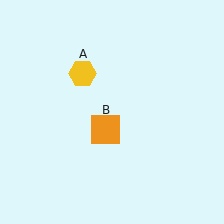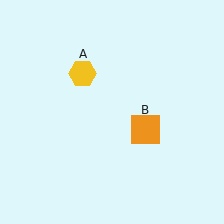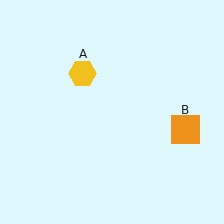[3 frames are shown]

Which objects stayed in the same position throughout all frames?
Yellow hexagon (object A) remained stationary.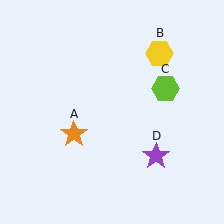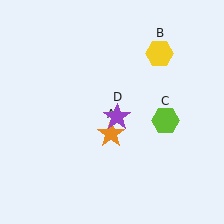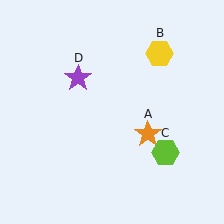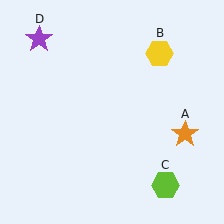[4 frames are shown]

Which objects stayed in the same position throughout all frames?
Yellow hexagon (object B) remained stationary.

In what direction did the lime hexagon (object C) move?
The lime hexagon (object C) moved down.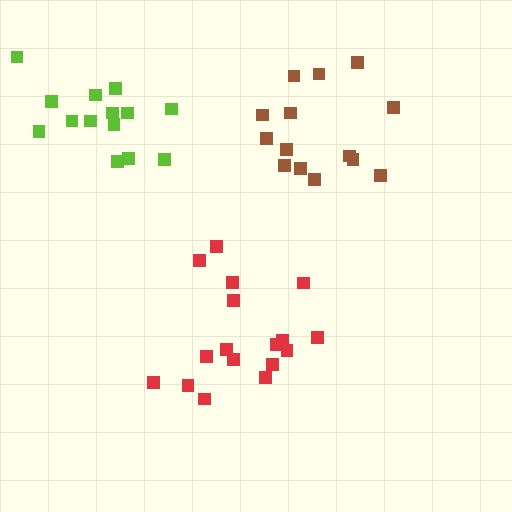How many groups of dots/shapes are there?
There are 3 groups.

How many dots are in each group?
Group 1: 14 dots, Group 2: 17 dots, Group 3: 14 dots (45 total).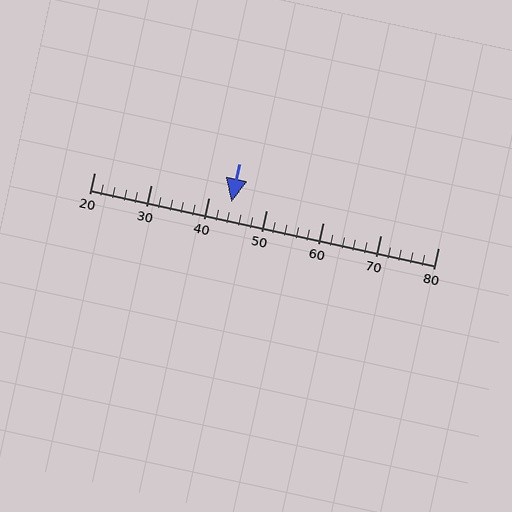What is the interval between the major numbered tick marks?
The major tick marks are spaced 10 units apart.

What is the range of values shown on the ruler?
The ruler shows values from 20 to 80.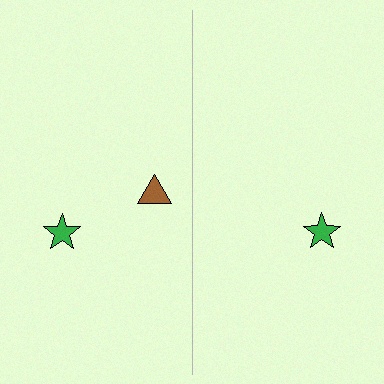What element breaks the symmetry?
A brown triangle is missing from the right side.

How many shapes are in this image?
There are 3 shapes in this image.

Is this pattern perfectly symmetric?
No, the pattern is not perfectly symmetric. A brown triangle is missing from the right side.